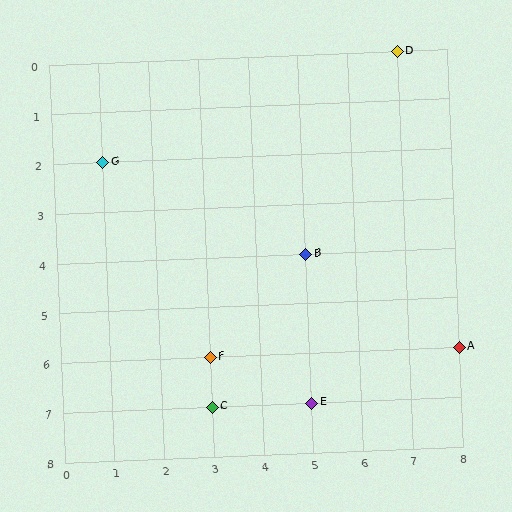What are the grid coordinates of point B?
Point B is at grid coordinates (5, 4).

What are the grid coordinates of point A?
Point A is at grid coordinates (8, 6).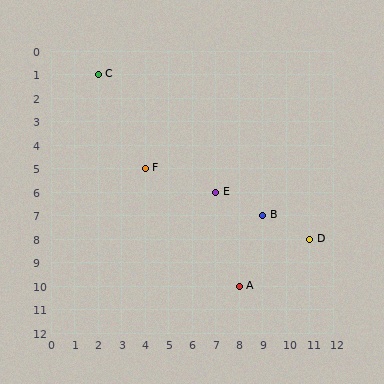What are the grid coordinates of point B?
Point B is at grid coordinates (9, 7).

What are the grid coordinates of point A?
Point A is at grid coordinates (8, 10).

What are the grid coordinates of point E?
Point E is at grid coordinates (7, 6).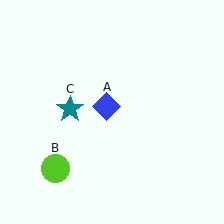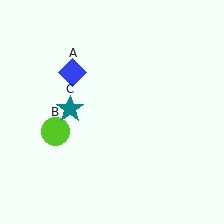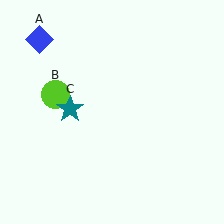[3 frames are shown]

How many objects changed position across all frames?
2 objects changed position: blue diamond (object A), lime circle (object B).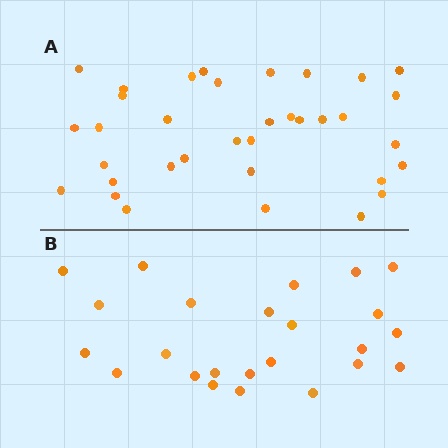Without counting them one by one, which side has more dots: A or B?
Region A (the top region) has more dots.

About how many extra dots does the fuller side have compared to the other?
Region A has roughly 12 or so more dots than region B.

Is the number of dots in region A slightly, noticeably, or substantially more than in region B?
Region A has substantially more. The ratio is roughly 1.5 to 1.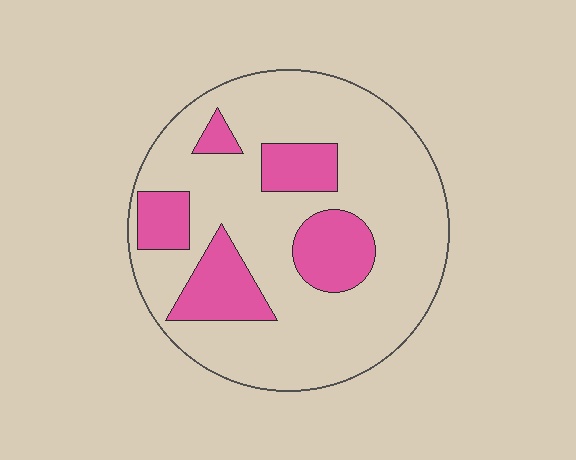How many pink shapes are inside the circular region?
5.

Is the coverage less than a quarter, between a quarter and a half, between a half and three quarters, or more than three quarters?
Less than a quarter.